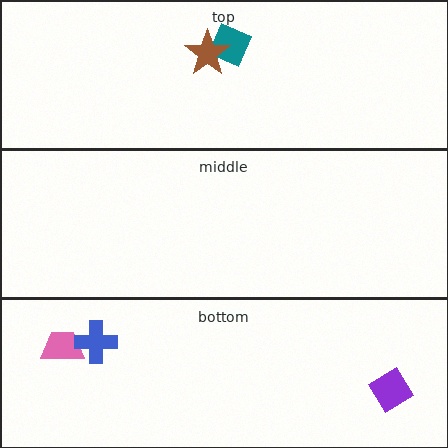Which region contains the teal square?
The top region.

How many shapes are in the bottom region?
3.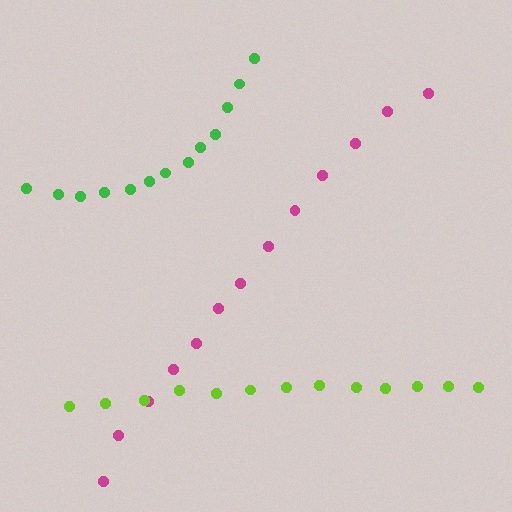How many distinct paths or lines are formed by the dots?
There are 3 distinct paths.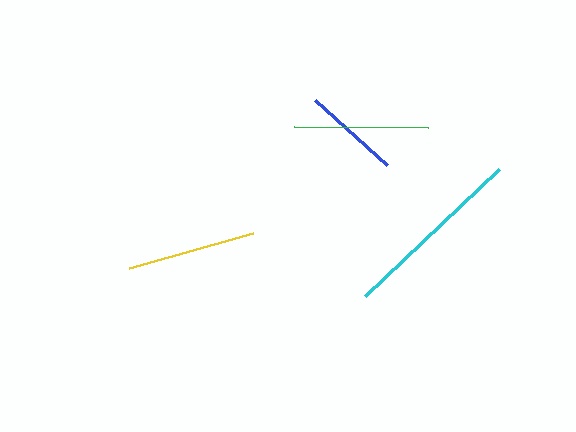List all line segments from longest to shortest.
From longest to shortest: cyan, green, yellow, blue.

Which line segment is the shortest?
The blue line is the shortest at approximately 97 pixels.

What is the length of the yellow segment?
The yellow segment is approximately 128 pixels long.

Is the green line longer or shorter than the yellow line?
The green line is longer than the yellow line.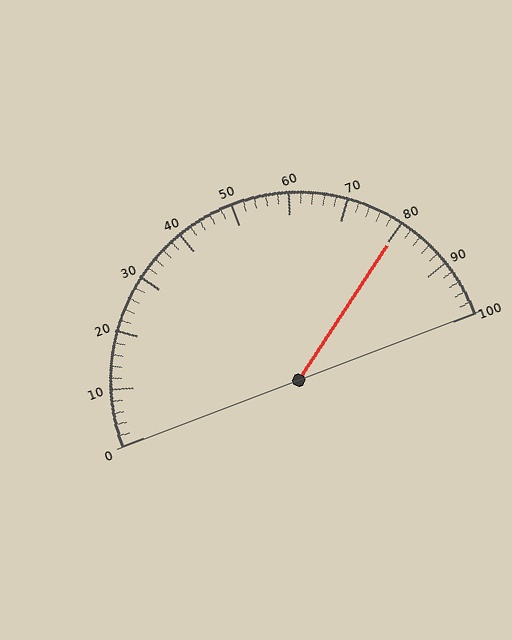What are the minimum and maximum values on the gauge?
The gauge ranges from 0 to 100.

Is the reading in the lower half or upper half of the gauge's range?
The reading is in the upper half of the range (0 to 100).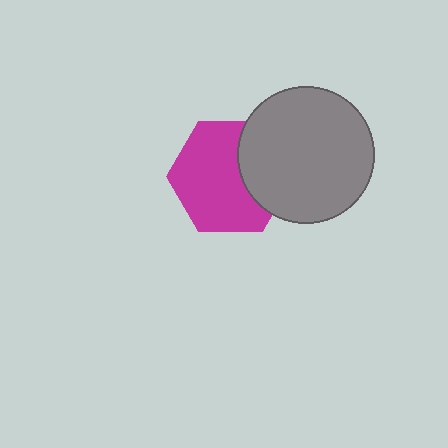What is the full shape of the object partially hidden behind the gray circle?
The partially hidden object is a magenta hexagon.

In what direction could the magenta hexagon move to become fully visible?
The magenta hexagon could move left. That would shift it out from behind the gray circle entirely.